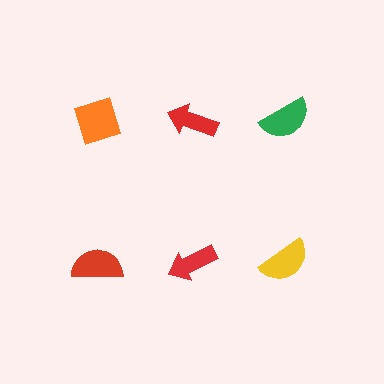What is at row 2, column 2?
A red arrow.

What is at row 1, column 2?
A red arrow.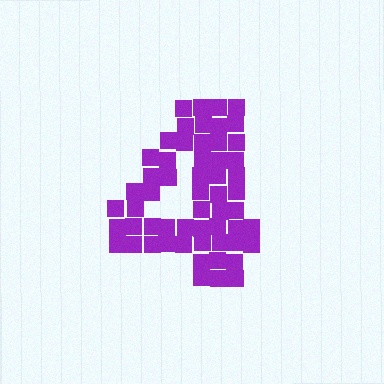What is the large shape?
The large shape is the digit 4.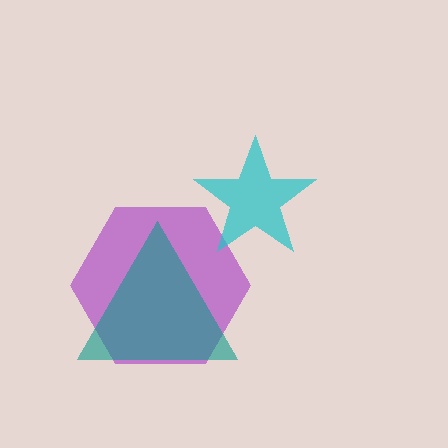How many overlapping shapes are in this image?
There are 3 overlapping shapes in the image.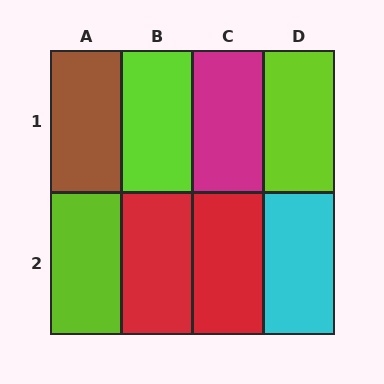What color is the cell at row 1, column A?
Brown.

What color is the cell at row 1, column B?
Lime.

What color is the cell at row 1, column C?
Magenta.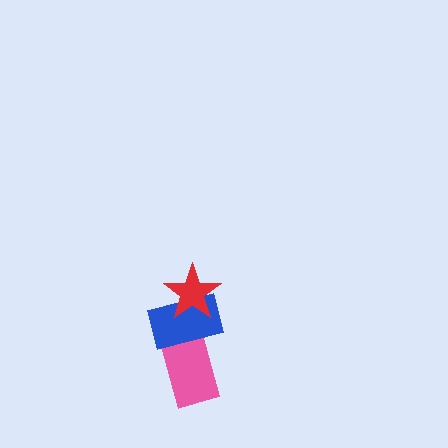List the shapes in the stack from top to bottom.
From top to bottom: the red star, the blue rectangle, the pink rectangle.